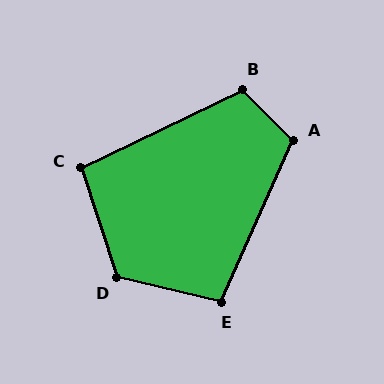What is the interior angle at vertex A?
Approximately 111 degrees (obtuse).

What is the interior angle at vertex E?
Approximately 101 degrees (obtuse).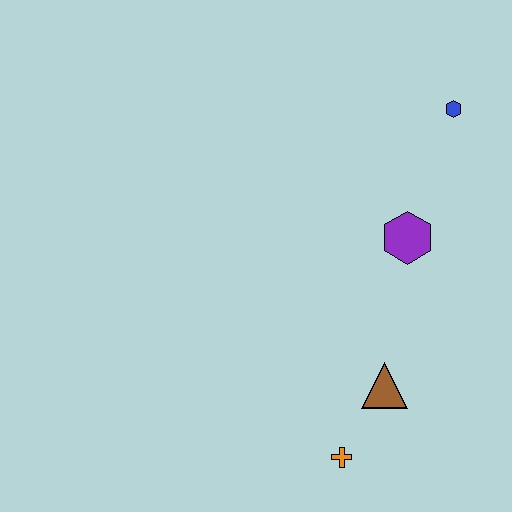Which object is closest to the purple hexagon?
The blue hexagon is closest to the purple hexagon.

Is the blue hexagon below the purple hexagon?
No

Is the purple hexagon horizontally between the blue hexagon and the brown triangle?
Yes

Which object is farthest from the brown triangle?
The blue hexagon is farthest from the brown triangle.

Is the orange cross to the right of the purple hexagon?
No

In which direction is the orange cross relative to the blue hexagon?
The orange cross is below the blue hexagon.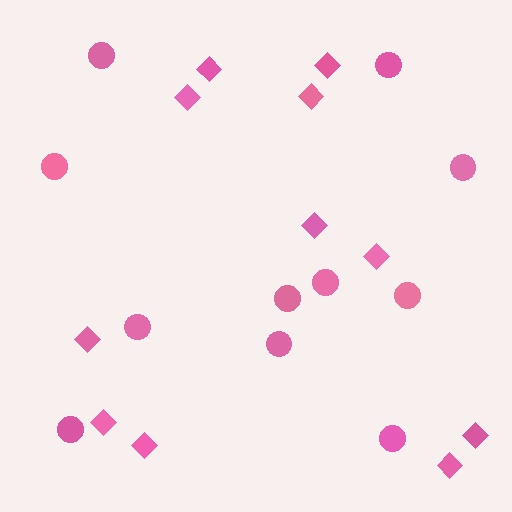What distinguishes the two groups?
There are 2 groups: one group of diamonds (11) and one group of circles (11).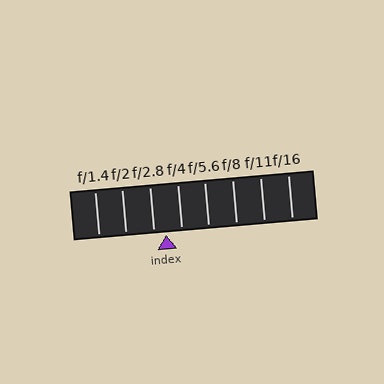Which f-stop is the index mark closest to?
The index mark is closest to f/2.8.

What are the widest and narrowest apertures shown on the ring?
The widest aperture shown is f/1.4 and the narrowest is f/16.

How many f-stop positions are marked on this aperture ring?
There are 8 f-stop positions marked.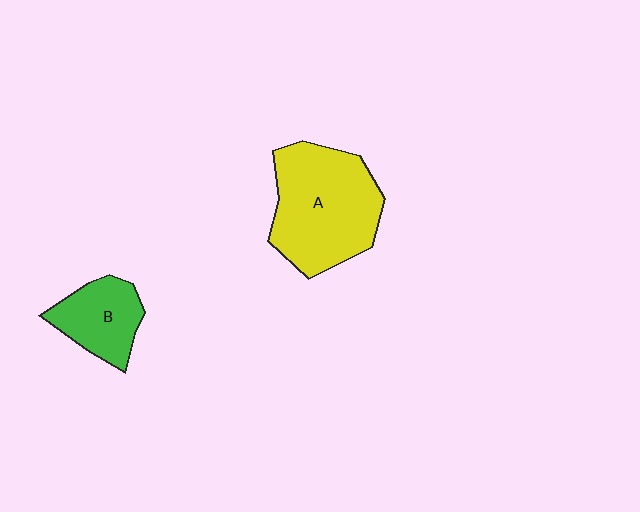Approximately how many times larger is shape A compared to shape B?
Approximately 2.0 times.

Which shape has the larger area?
Shape A (yellow).